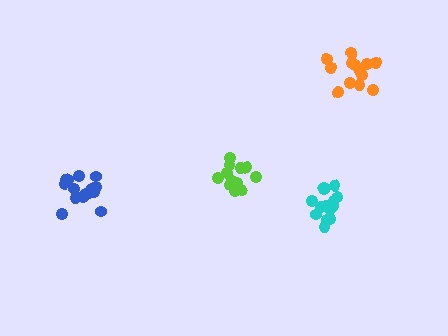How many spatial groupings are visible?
There are 4 spatial groupings.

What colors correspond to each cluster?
The clusters are colored: cyan, lime, blue, orange.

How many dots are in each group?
Group 1: 15 dots, Group 2: 12 dots, Group 3: 14 dots, Group 4: 13 dots (54 total).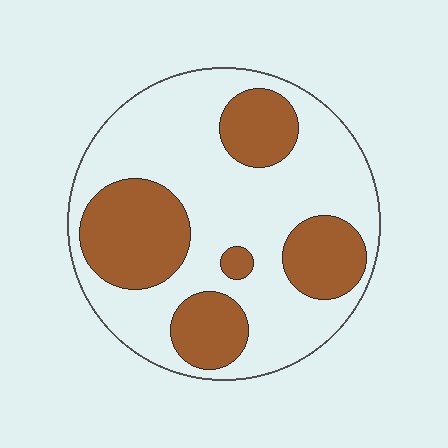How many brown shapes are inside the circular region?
5.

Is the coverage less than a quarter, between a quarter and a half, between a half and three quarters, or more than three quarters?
Between a quarter and a half.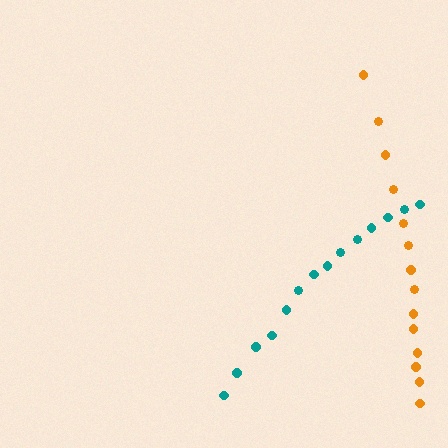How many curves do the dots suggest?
There are 2 distinct paths.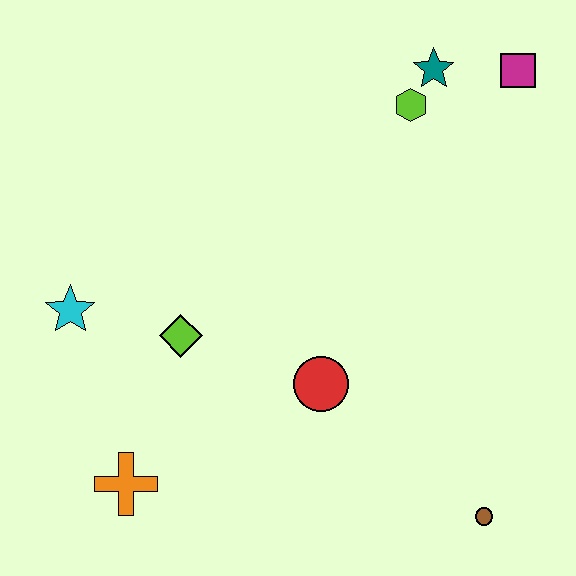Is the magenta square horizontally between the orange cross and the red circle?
No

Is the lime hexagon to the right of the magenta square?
No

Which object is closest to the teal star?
The lime hexagon is closest to the teal star.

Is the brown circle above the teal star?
No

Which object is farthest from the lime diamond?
The magenta square is farthest from the lime diamond.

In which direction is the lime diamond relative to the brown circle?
The lime diamond is to the left of the brown circle.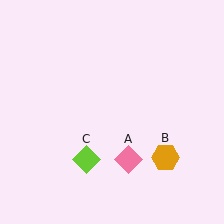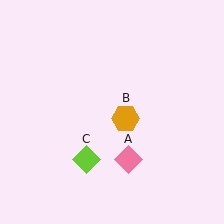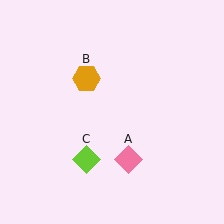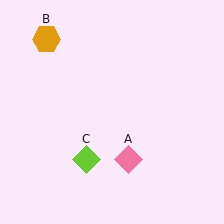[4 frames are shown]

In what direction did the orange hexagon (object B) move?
The orange hexagon (object B) moved up and to the left.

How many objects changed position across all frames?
1 object changed position: orange hexagon (object B).